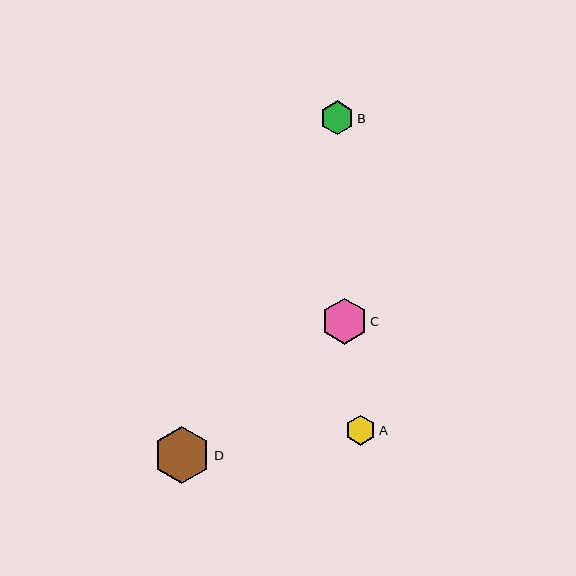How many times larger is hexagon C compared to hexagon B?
Hexagon C is approximately 1.3 times the size of hexagon B.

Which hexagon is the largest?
Hexagon D is the largest with a size of approximately 57 pixels.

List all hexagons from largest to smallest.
From largest to smallest: D, C, B, A.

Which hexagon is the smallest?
Hexagon A is the smallest with a size of approximately 30 pixels.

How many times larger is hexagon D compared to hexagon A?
Hexagon D is approximately 1.9 times the size of hexagon A.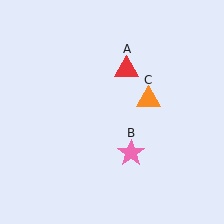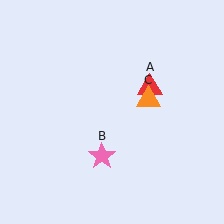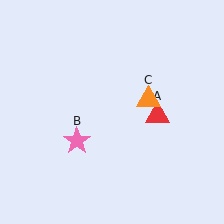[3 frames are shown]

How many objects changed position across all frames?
2 objects changed position: red triangle (object A), pink star (object B).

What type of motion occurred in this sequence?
The red triangle (object A), pink star (object B) rotated clockwise around the center of the scene.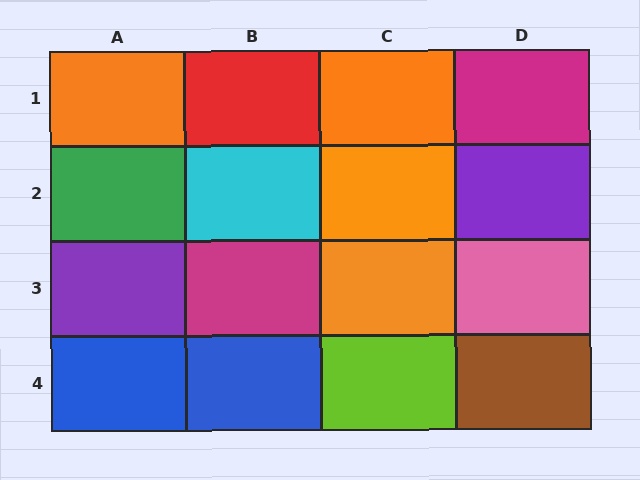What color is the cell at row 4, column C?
Lime.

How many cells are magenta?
2 cells are magenta.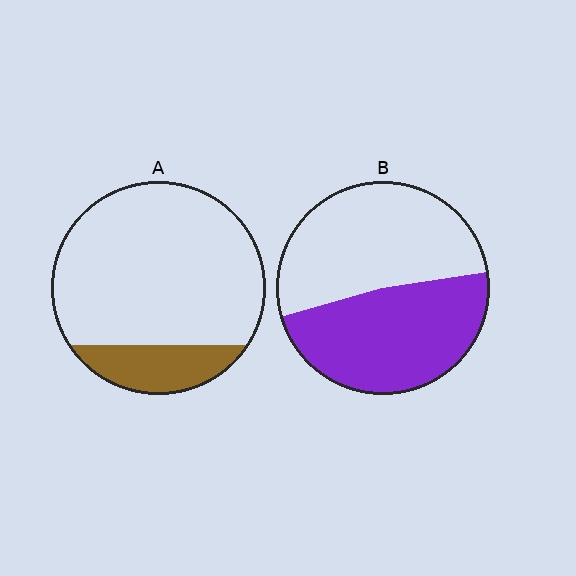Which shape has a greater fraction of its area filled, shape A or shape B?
Shape B.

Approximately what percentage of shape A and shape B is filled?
A is approximately 20% and B is approximately 50%.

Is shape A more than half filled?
No.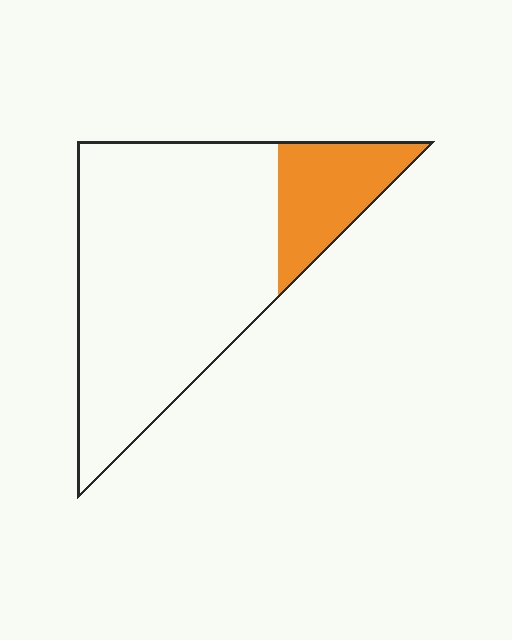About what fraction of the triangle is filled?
About one fifth (1/5).